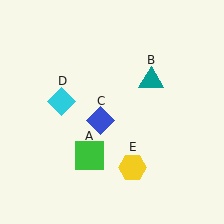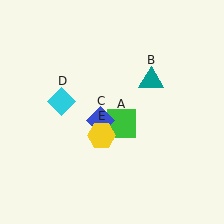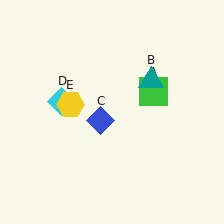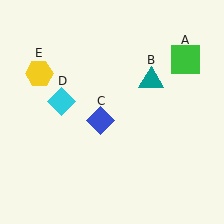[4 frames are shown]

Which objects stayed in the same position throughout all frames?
Teal triangle (object B) and blue diamond (object C) and cyan diamond (object D) remained stationary.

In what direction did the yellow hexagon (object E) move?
The yellow hexagon (object E) moved up and to the left.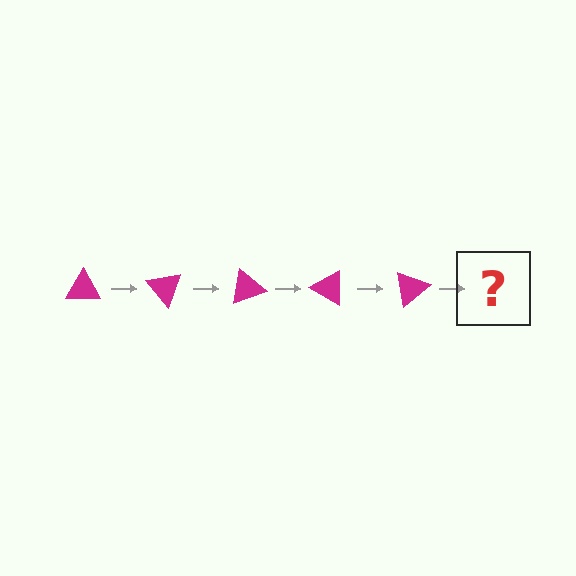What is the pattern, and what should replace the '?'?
The pattern is that the triangle rotates 50 degrees each step. The '?' should be a magenta triangle rotated 250 degrees.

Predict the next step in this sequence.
The next step is a magenta triangle rotated 250 degrees.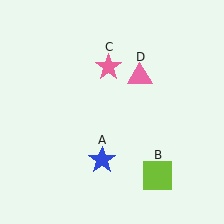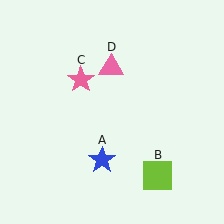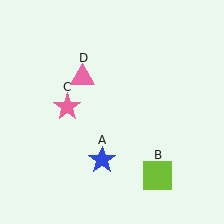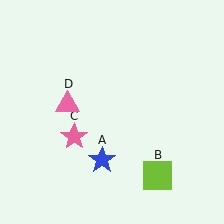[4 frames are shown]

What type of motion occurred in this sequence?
The pink star (object C), pink triangle (object D) rotated counterclockwise around the center of the scene.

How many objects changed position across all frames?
2 objects changed position: pink star (object C), pink triangle (object D).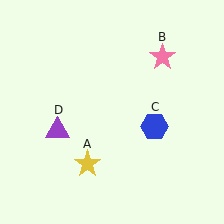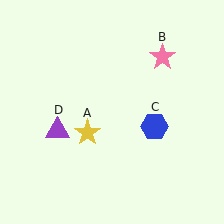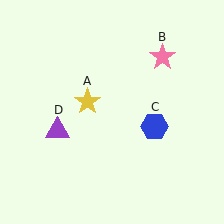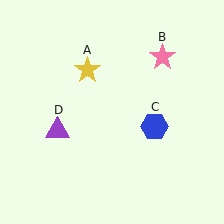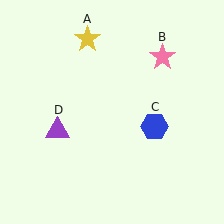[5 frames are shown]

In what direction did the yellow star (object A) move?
The yellow star (object A) moved up.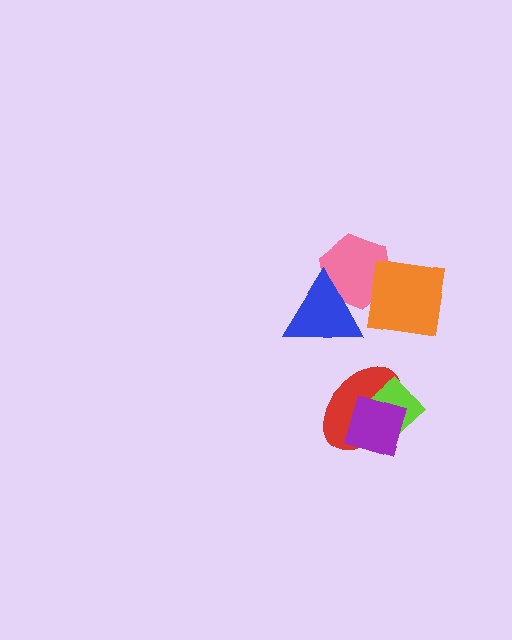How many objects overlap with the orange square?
2 objects overlap with the orange square.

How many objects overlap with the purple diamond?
2 objects overlap with the purple diamond.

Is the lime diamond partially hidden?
Yes, it is partially covered by another shape.